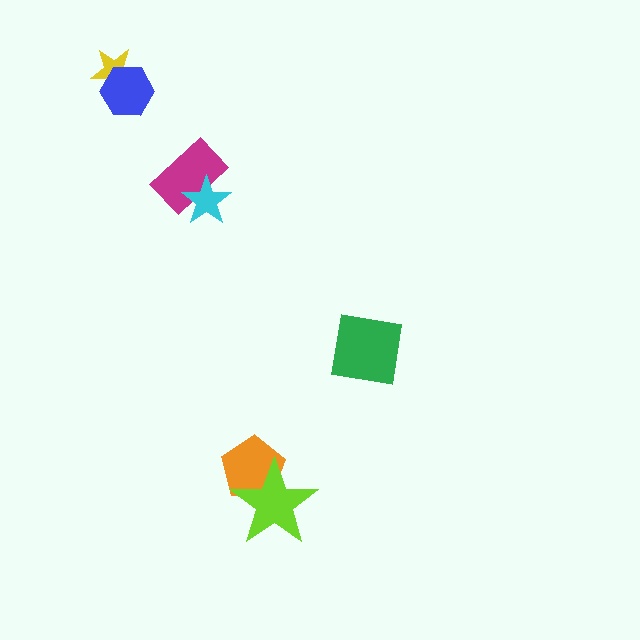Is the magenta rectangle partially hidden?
Yes, it is partially covered by another shape.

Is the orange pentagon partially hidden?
Yes, it is partially covered by another shape.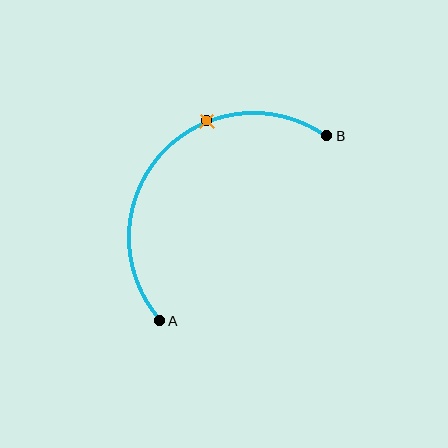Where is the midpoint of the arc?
The arc midpoint is the point on the curve farthest from the straight line joining A and B. It sits above and to the left of that line.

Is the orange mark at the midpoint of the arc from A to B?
No. The orange mark lies on the arc but is closer to endpoint B. The arc midpoint would be at the point on the curve equidistant along the arc from both A and B.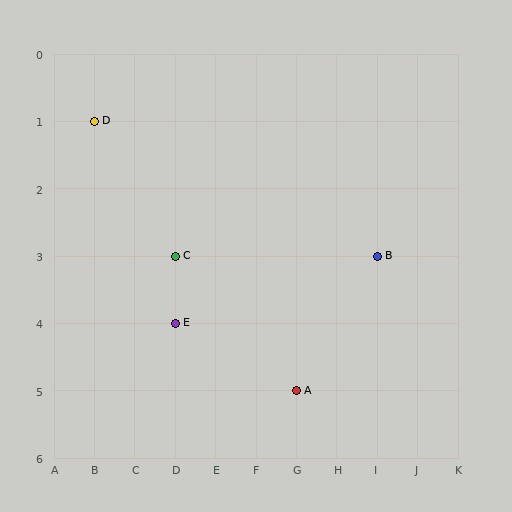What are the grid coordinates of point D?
Point D is at grid coordinates (B, 1).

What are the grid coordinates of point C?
Point C is at grid coordinates (D, 3).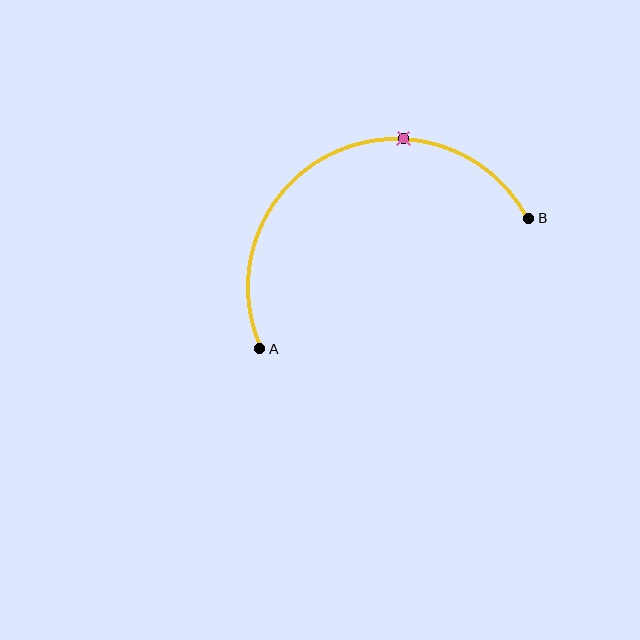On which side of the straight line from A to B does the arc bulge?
The arc bulges above the straight line connecting A and B.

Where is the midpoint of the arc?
The arc midpoint is the point on the curve farthest from the straight line joining A and B. It sits above that line.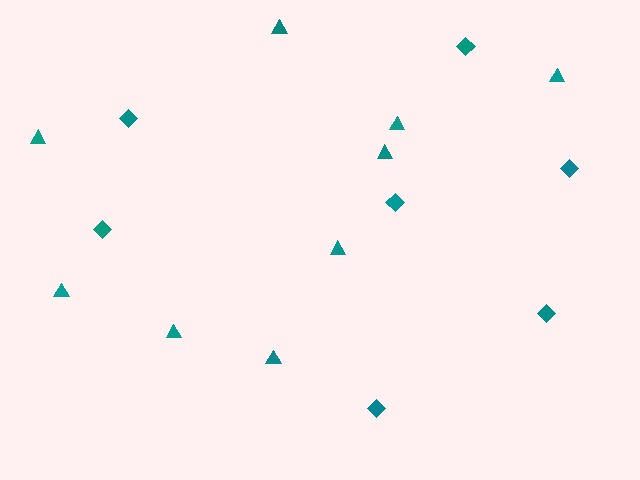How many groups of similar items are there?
There are 2 groups: one group of triangles (9) and one group of diamonds (7).